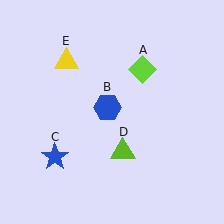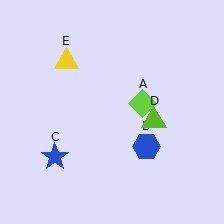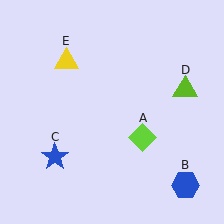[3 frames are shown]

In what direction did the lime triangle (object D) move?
The lime triangle (object D) moved up and to the right.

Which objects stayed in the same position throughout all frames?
Blue star (object C) and yellow triangle (object E) remained stationary.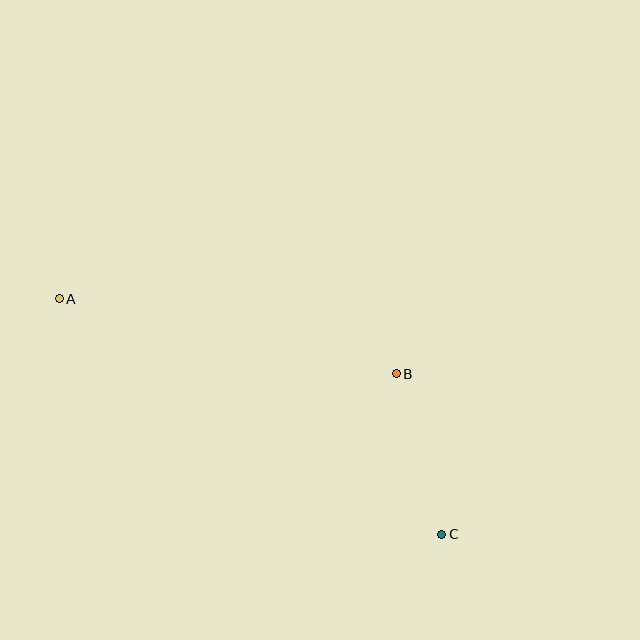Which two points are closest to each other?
Points B and C are closest to each other.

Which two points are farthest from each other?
Points A and C are farthest from each other.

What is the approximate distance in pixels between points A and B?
The distance between A and B is approximately 345 pixels.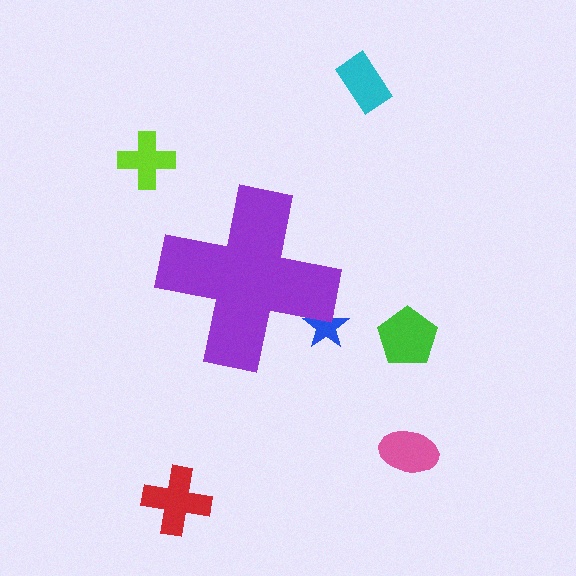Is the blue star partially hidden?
Yes, the blue star is partially hidden behind the purple cross.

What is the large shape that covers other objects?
A purple cross.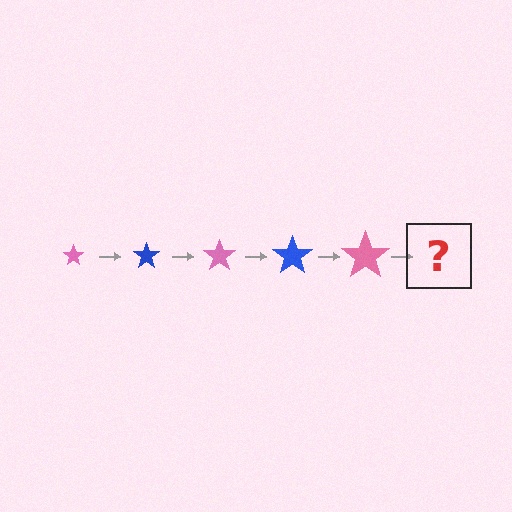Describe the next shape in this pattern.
It should be a blue star, larger than the previous one.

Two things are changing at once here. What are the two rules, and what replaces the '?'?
The two rules are that the star grows larger each step and the color cycles through pink and blue. The '?' should be a blue star, larger than the previous one.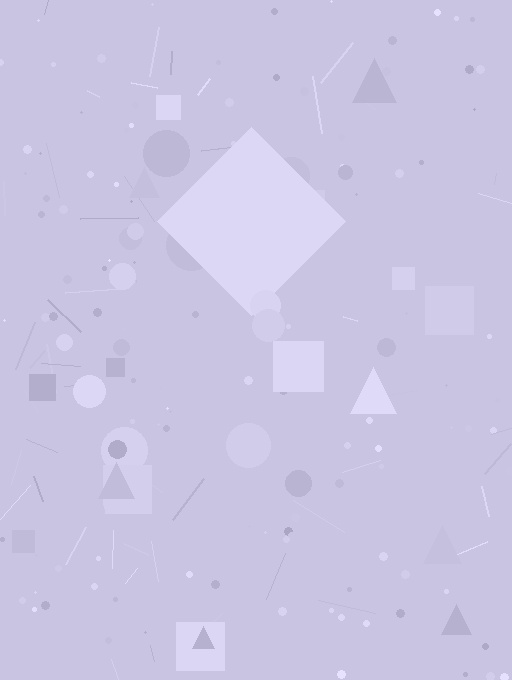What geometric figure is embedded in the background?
A diamond is embedded in the background.